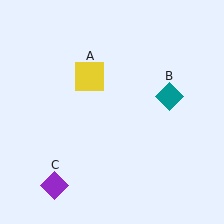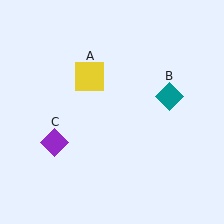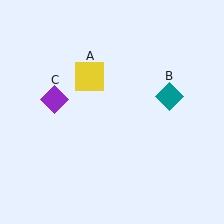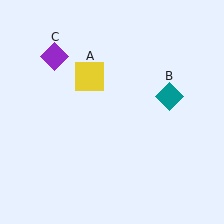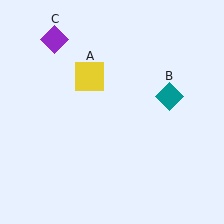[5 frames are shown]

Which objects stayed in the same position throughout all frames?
Yellow square (object A) and teal diamond (object B) remained stationary.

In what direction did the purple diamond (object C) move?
The purple diamond (object C) moved up.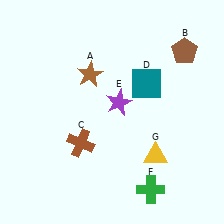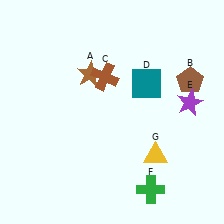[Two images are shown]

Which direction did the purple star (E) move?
The purple star (E) moved right.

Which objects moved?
The objects that moved are: the brown pentagon (B), the brown cross (C), the purple star (E).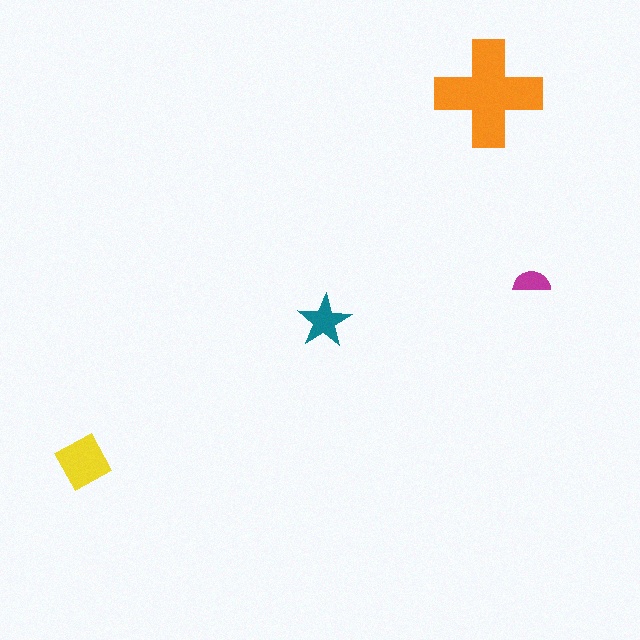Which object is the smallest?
The magenta semicircle.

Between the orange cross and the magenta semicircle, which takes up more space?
The orange cross.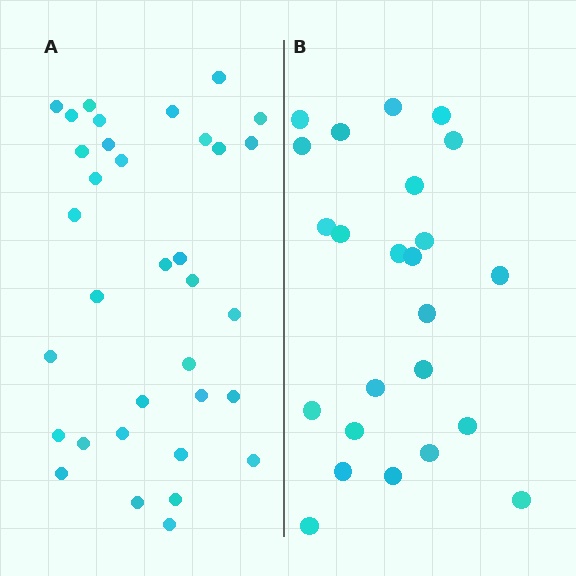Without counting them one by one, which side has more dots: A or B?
Region A (the left region) has more dots.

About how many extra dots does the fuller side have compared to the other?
Region A has roughly 10 or so more dots than region B.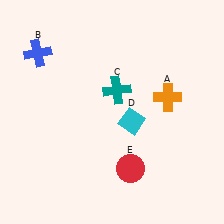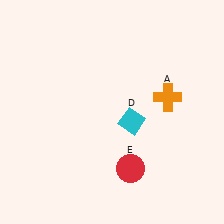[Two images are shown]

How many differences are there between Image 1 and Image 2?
There are 2 differences between the two images.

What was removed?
The teal cross (C), the blue cross (B) were removed in Image 2.